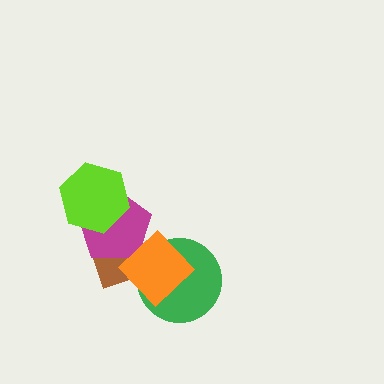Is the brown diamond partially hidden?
Yes, it is partially covered by another shape.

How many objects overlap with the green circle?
2 objects overlap with the green circle.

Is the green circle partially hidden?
Yes, it is partially covered by another shape.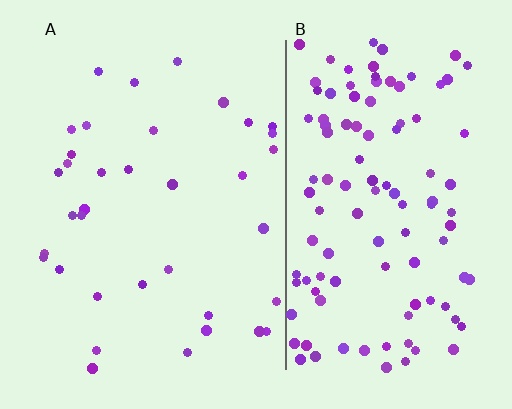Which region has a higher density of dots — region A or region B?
B (the right).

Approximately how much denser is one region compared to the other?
Approximately 3.1× — region B over region A.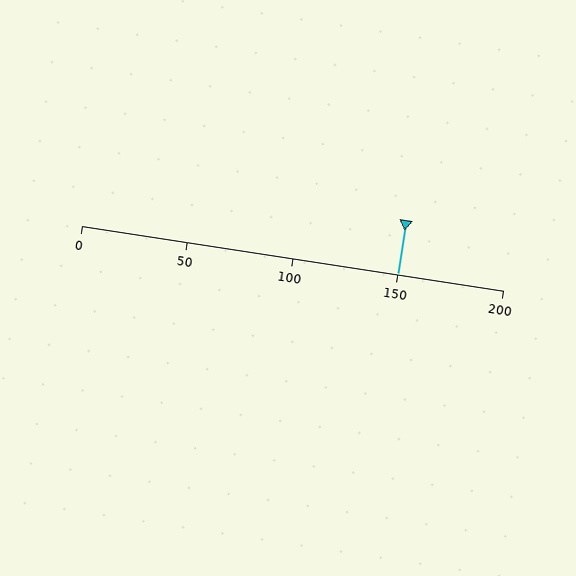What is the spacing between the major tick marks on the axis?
The major ticks are spaced 50 apart.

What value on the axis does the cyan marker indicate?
The marker indicates approximately 150.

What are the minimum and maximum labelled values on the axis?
The axis runs from 0 to 200.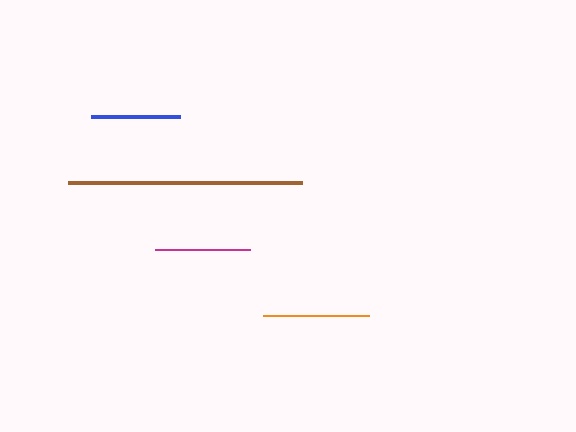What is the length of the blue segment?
The blue segment is approximately 89 pixels long.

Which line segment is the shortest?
The blue line is the shortest at approximately 89 pixels.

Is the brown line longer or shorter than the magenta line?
The brown line is longer than the magenta line.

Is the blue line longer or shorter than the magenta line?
The magenta line is longer than the blue line.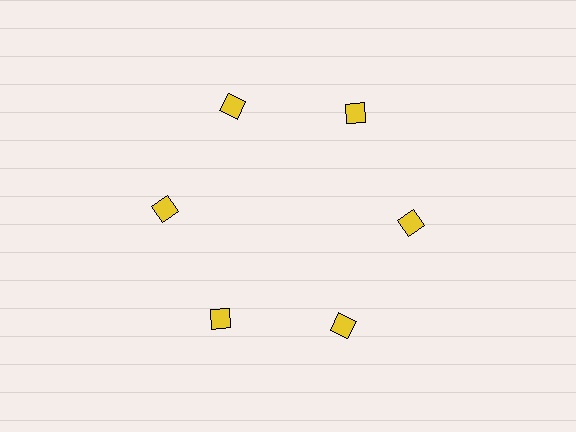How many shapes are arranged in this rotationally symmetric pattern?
There are 6 shapes, arranged in 6 groups of 1.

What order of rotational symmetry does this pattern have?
This pattern has 6-fold rotational symmetry.